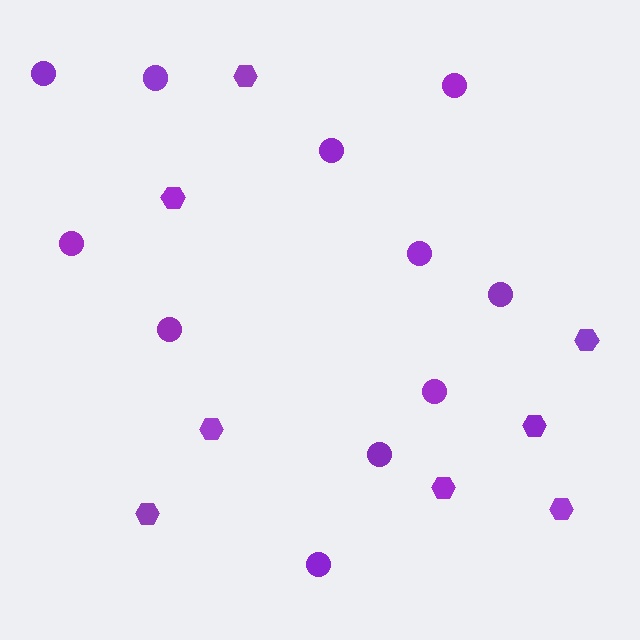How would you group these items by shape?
There are 2 groups: one group of circles (11) and one group of hexagons (8).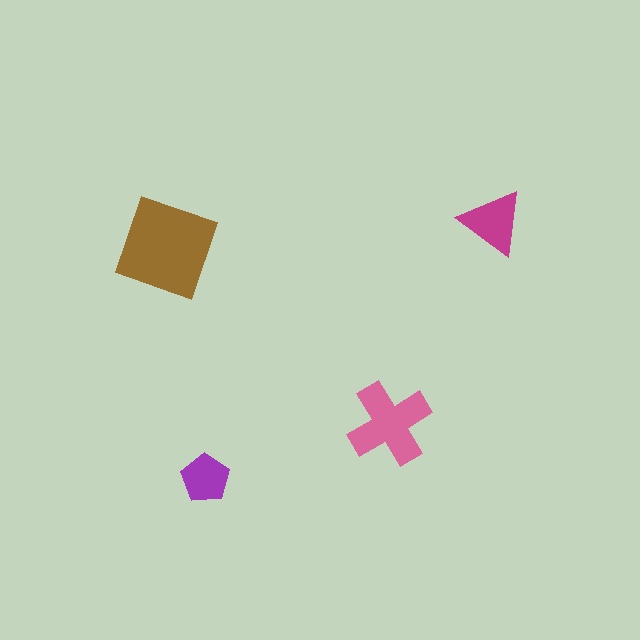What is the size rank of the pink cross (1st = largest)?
2nd.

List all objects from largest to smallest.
The brown diamond, the pink cross, the magenta triangle, the purple pentagon.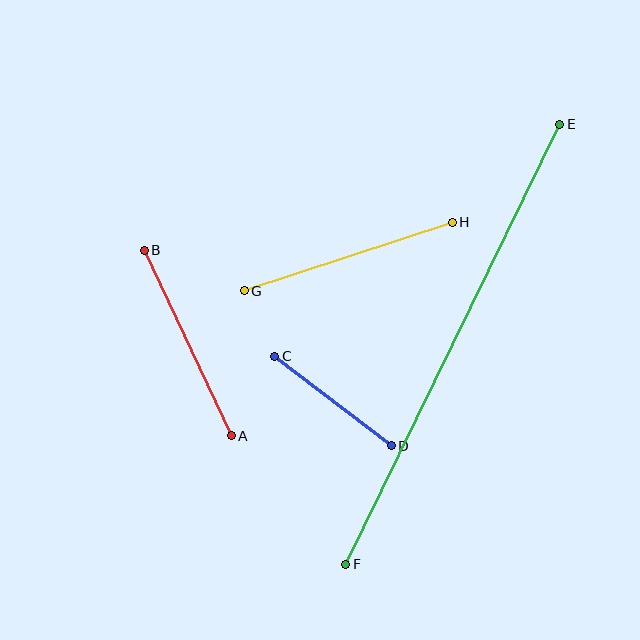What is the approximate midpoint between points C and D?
The midpoint is at approximately (333, 401) pixels.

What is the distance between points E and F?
The distance is approximately 489 pixels.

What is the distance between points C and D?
The distance is approximately 147 pixels.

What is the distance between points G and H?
The distance is approximately 219 pixels.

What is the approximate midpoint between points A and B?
The midpoint is at approximately (188, 343) pixels.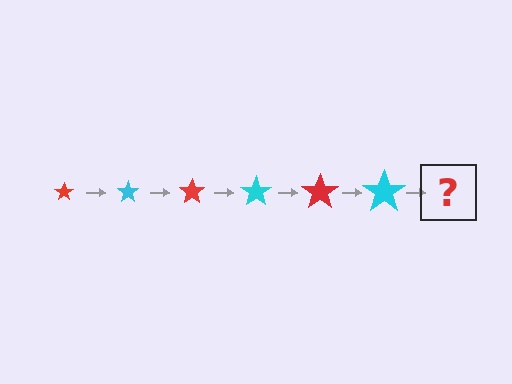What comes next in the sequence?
The next element should be a red star, larger than the previous one.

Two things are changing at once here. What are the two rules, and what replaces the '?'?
The two rules are that the star grows larger each step and the color cycles through red and cyan. The '?' should be a red star, larger than the previous one.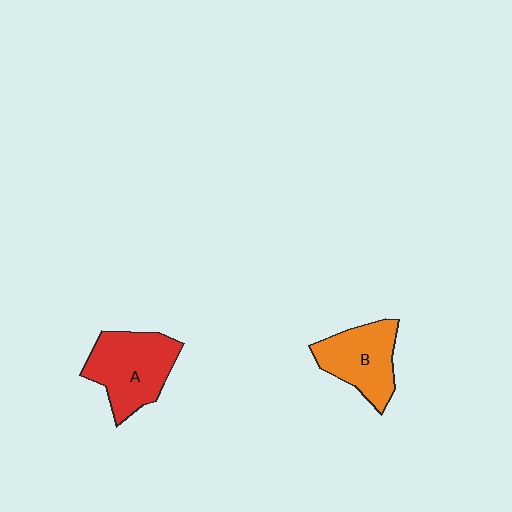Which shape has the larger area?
Shape A (red).